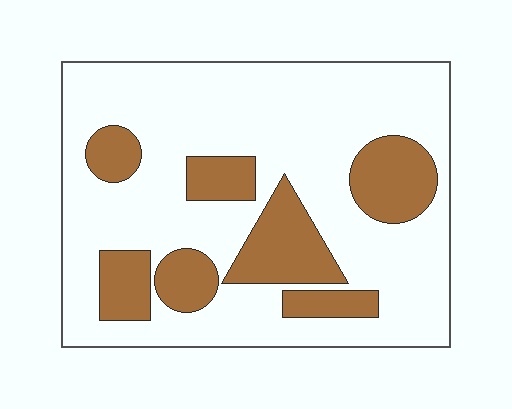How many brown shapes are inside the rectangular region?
7.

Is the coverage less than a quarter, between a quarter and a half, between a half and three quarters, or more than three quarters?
Between a quarter and a half.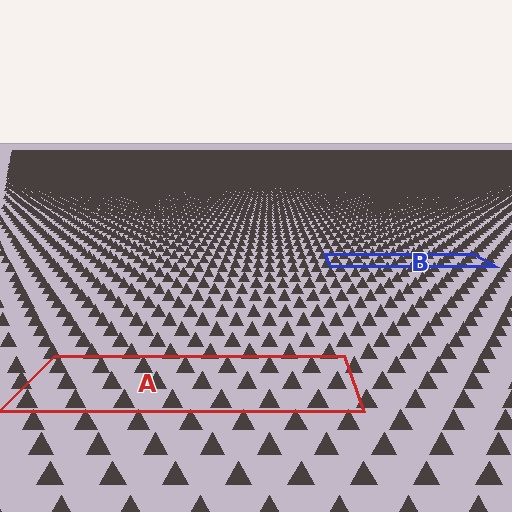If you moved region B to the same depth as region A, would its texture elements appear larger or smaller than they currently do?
They would appear larger. At a closer depth, the same texture elements are projected at a bigger on-screen size.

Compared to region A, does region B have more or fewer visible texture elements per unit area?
Region B has more texture elements per unit area — they are packed more densely because it is farther away.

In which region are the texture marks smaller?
The texture marks are smaller in region B, because it is farther away.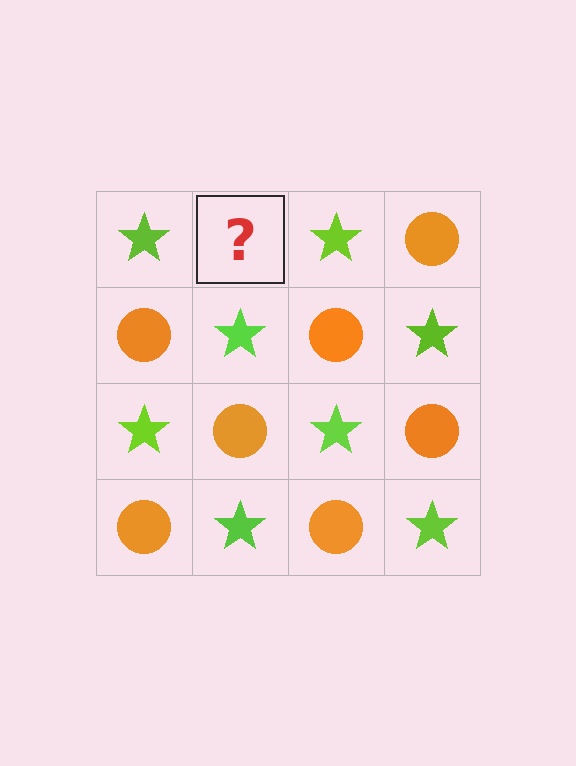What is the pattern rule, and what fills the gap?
The rule is that it alternates lime star and orange circle in a checkerboard pattern. The gap should be filled with an orange circle.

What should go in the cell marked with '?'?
The missing cell should contain an orange circle.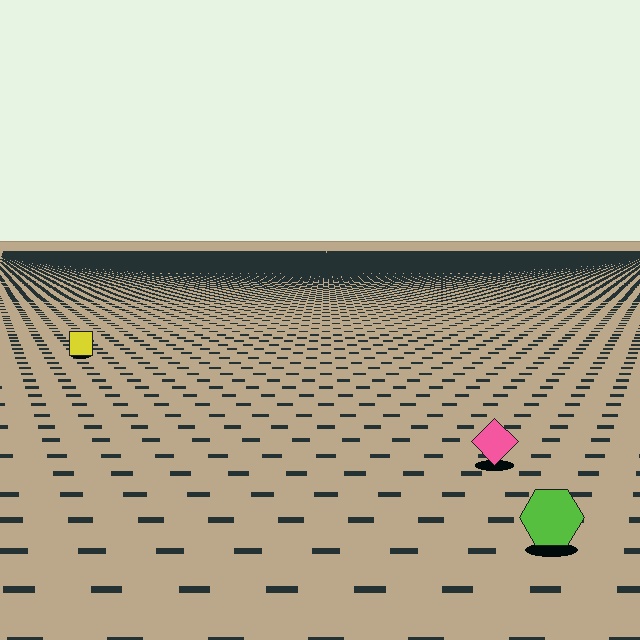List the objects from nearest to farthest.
From nearest to farthest: the lime hexagon, the pink diamond, the yellow square.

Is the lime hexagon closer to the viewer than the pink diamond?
Yes. The lime hexagon is closer — you can tell from the texture gradient: the ground texture is coarser near it.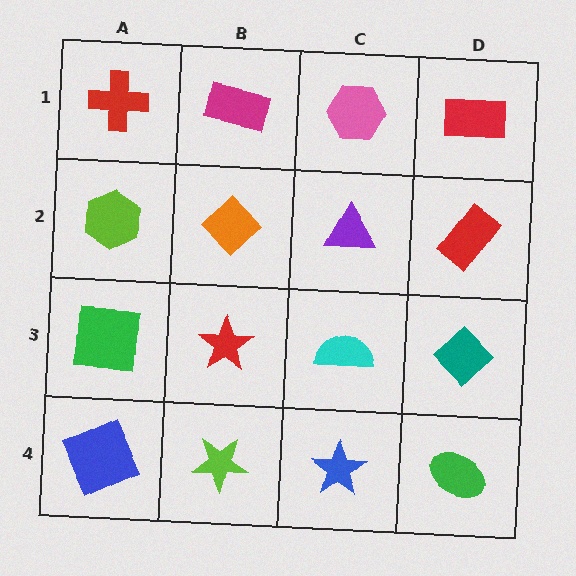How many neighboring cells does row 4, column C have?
3.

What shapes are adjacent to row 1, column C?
A purple triangle (row 2, column C), a magenta rectangle (row 1, column B), a red rectangle (row 1, column D).